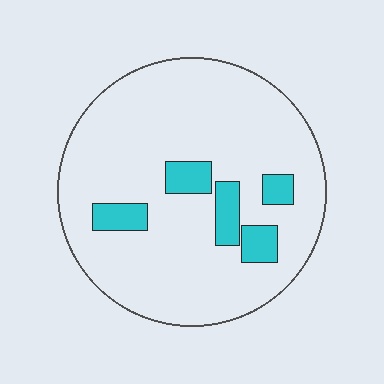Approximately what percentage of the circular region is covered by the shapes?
Approximately 10%.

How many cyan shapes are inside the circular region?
5.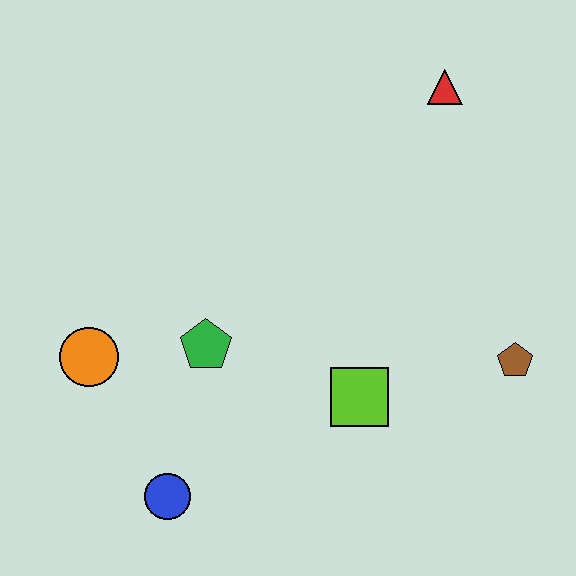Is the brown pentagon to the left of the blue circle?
No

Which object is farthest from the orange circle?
The red triangle is farthest from the orange circle.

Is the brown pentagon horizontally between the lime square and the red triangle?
No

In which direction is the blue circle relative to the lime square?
The blue circle is to the left of the lime square.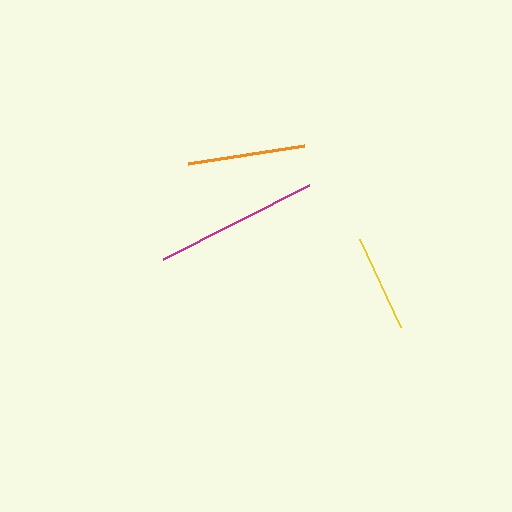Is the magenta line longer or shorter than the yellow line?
The magenta line is longer than the yellow line.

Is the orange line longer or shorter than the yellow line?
The orange line is longer than the yellow line.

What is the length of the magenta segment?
The magenta segment is approximately 163 pixels long.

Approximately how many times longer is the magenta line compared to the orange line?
The magenta line is approximately 1.4 times the length of the orange line.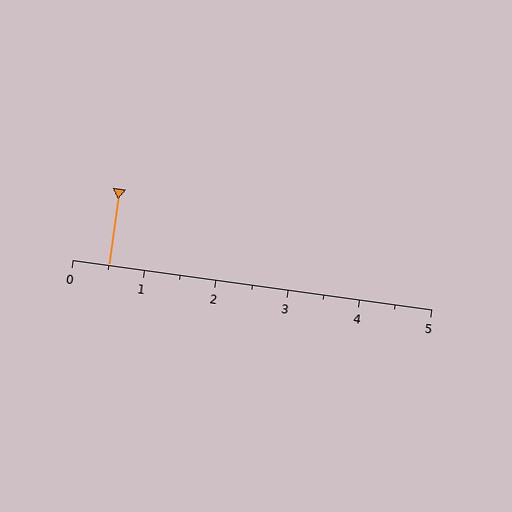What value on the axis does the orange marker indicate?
The marker indicates approximately 0.5.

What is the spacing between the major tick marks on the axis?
The major ticks are spaced 1 apart.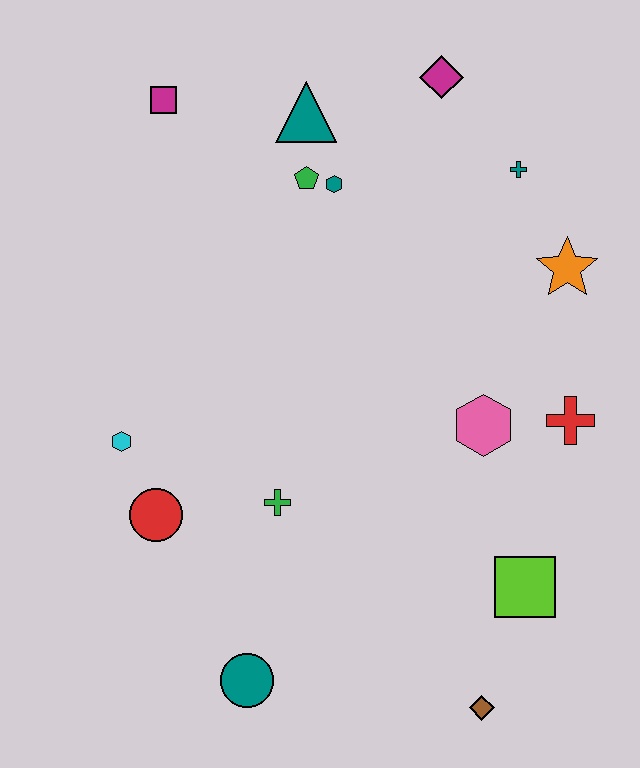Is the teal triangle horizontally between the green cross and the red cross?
Yes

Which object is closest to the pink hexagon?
The red cross is closest to the pink hexagon.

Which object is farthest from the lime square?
The magenta square is farthest from the lime square.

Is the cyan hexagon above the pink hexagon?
No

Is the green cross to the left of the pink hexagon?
Yes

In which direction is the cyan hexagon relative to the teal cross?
The cyan hexagon is to the left of the teal cross.